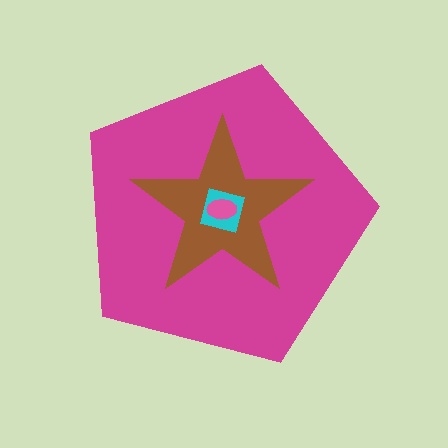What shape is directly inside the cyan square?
The pink ellipse.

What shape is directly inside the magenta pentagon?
The brown star.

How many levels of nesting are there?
4.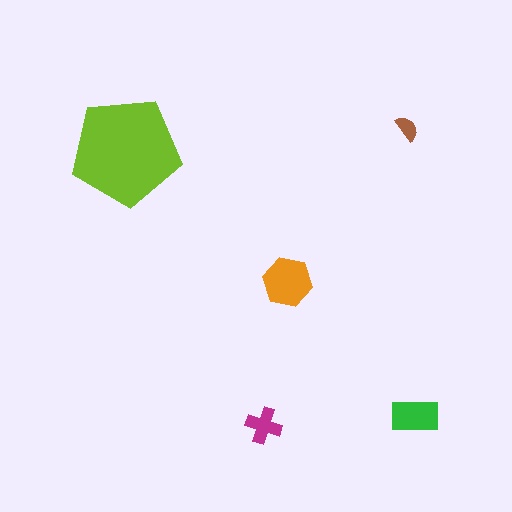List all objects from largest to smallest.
The lime pentagon, the orange hexagon, the green rectangle, the magenta cross, the brown semicircle.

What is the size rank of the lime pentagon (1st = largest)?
1st.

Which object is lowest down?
The magenta cross is bottommost.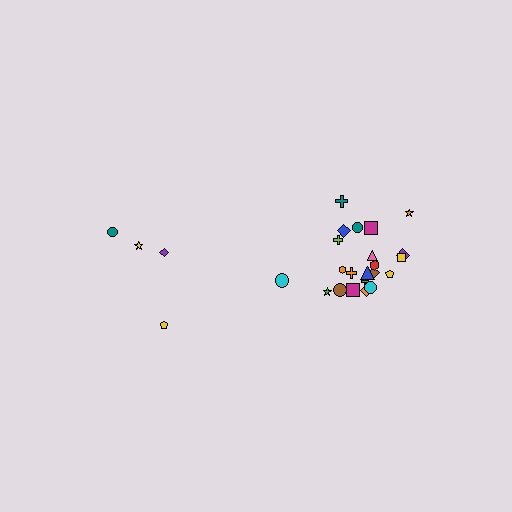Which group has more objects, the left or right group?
The right group.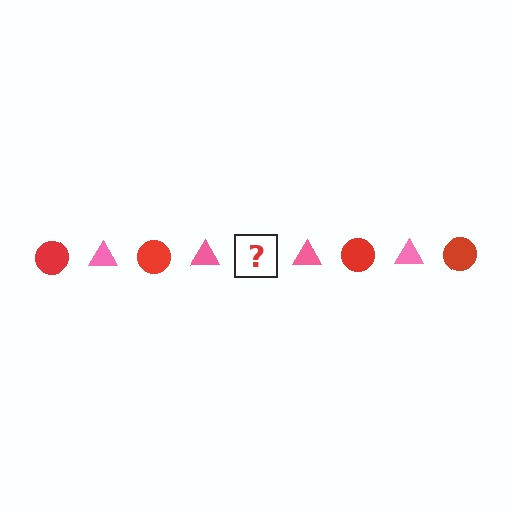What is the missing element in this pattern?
The missing element is a red circle.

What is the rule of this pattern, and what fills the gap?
The rule is that the pattern alternates between red circle and pink triangle. The gap should be filled with a red circle.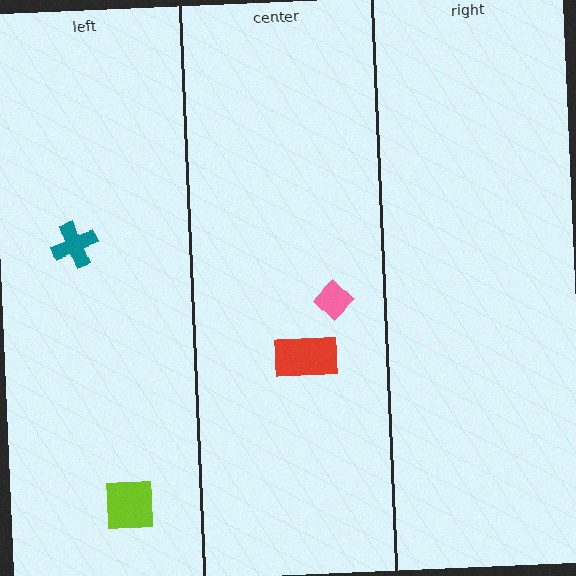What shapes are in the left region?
The lime square, the teal cross.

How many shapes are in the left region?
2.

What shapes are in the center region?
The red rectangle, the pink diamond.